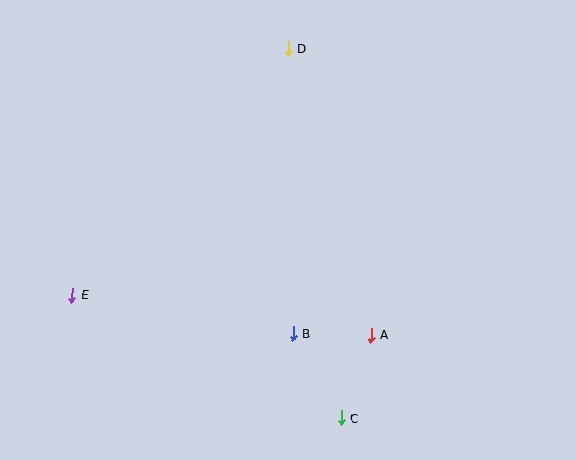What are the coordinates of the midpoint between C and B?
The midpoint between C and B is at (317, 376).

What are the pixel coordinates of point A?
Point A is at (371, 335).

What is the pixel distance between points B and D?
The distance between B and D is 285 pixels.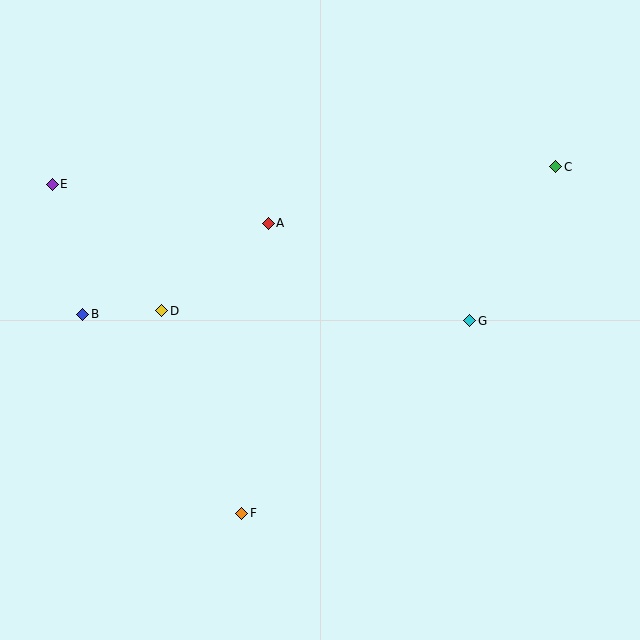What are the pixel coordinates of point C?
Point C is at (556, 167).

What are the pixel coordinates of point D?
Point D is at (162, 311).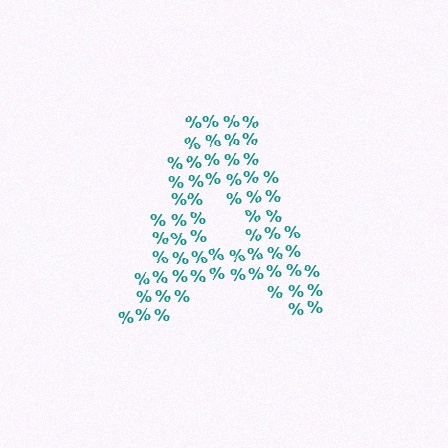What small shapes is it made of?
It is made of small percent signs.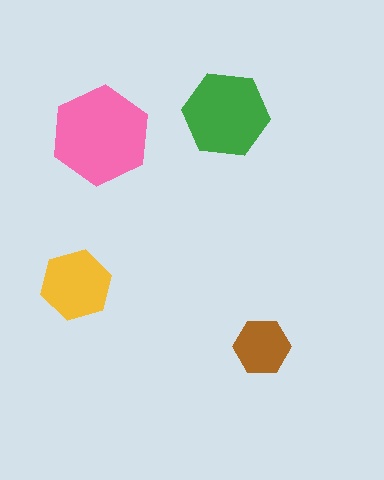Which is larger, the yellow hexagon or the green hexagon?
The green one.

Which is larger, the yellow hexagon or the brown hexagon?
The yellow one.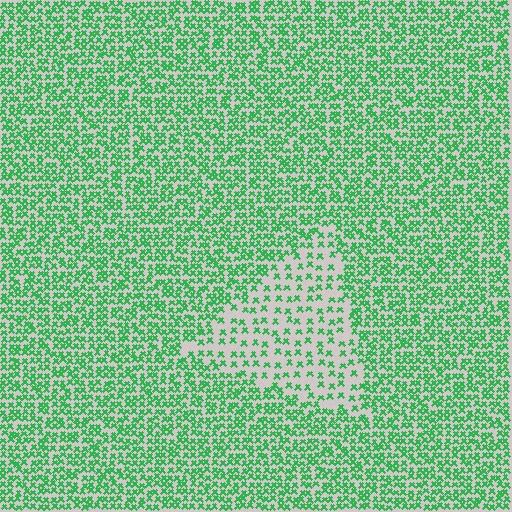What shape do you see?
I see a triangle.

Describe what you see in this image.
The image contains small green elements arranged at two different densities. A triangle-shaped region is visible where the elements are less densely packed than the surrounding area.